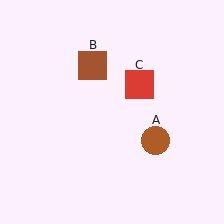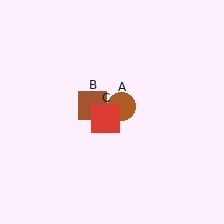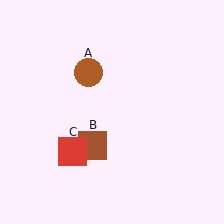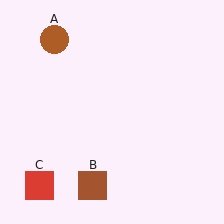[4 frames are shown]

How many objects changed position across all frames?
3 objects changed position: brown circle (object A), brown square (object B), red square (object C).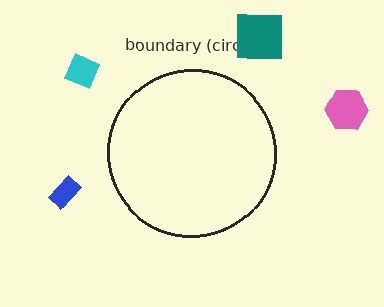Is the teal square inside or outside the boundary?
Outside.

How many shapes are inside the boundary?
0 inside, 4 outside.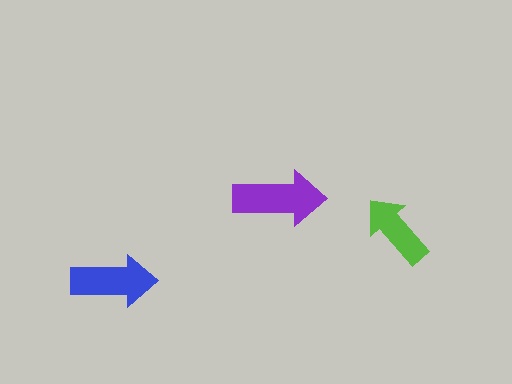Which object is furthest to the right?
The lime arrow is rightmost.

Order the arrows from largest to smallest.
the purple one, the blue one, the lime one.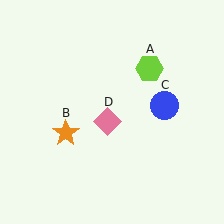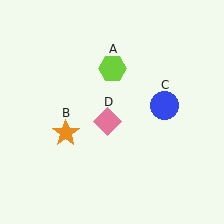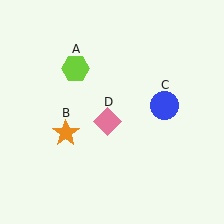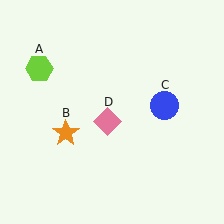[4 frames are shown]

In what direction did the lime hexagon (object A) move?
The lime hexagon (object A) moved left.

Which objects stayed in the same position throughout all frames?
Orange star (object B) and blue circle (object C) and pink diamond (object D) remained stationary.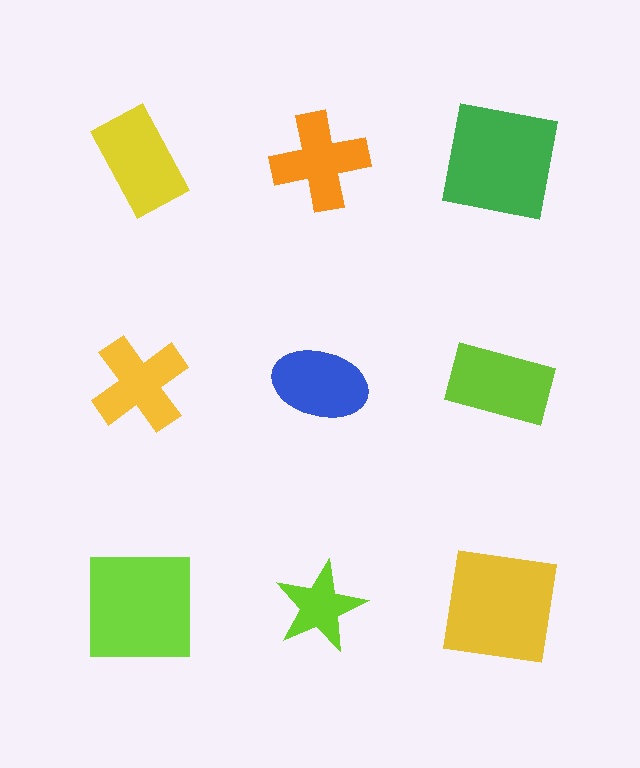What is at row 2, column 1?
A yellow cross.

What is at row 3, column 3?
A yellow square.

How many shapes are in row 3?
3 shapes.